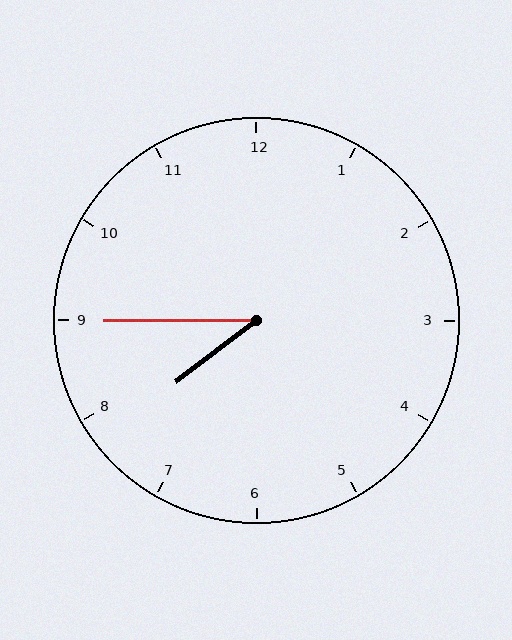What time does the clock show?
7:45.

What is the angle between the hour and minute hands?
Approximately 38 degrees.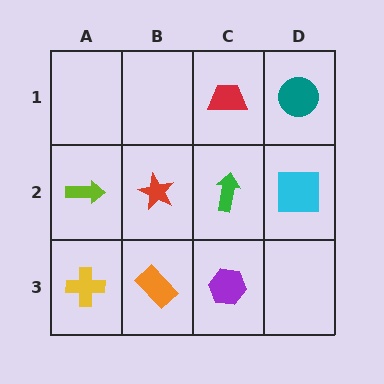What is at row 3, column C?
A purple hexagon.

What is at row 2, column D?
A cyan square.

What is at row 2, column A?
A lime arrow.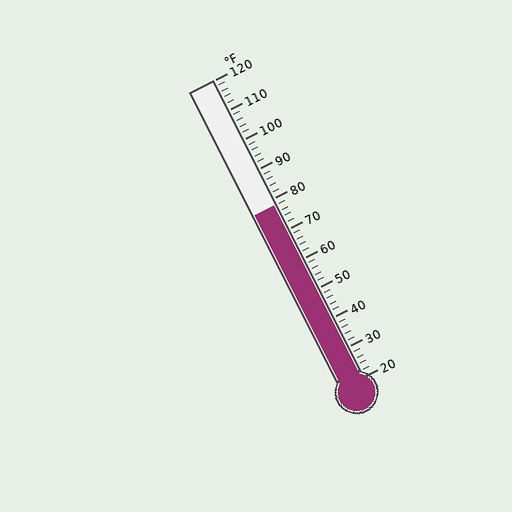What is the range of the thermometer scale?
The thermometer scale ranges from 20°F to 120°F.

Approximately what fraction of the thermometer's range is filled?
The thermometer is filled to approximately 60% of its range.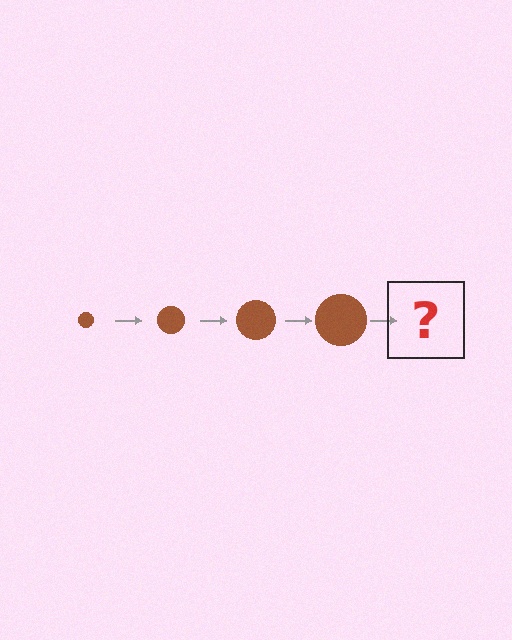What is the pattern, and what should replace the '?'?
The pattern is that the circle gets progressively larger each step. The '?' should be a brown circle, larger than the previous one.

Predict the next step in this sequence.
The next step is a brown circle, larger than the previous one.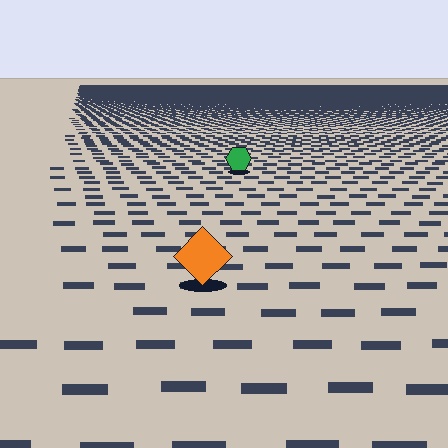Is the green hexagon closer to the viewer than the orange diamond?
No. The orange diamond is closer — you can tell from the texture gradient: the ground texture is coarser near it.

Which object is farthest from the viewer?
The green hexagon is farthest from the viewer. It appears smaller and the ground texture around it is denser.